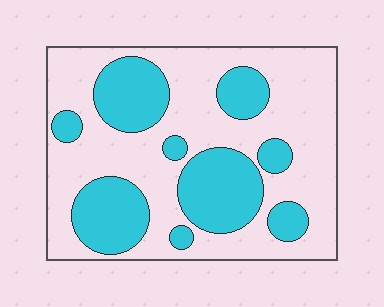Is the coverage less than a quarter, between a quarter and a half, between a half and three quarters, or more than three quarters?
Between a quarter and a half.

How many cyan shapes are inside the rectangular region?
9.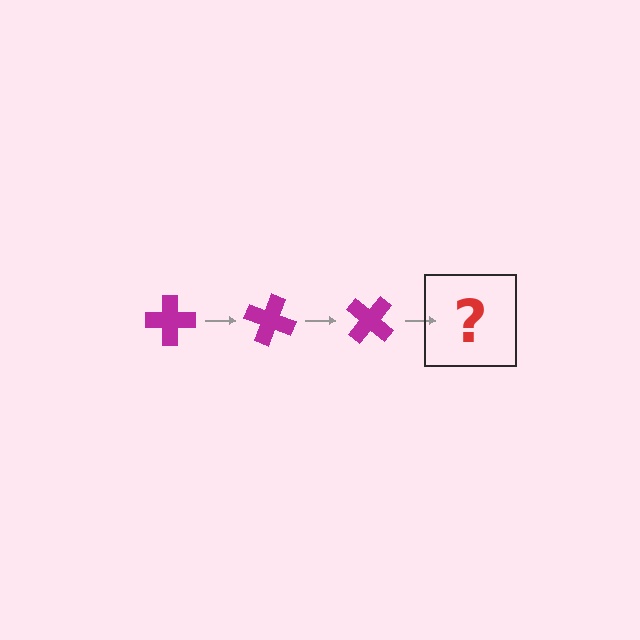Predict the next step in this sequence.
The next step is a magenta cross rotated 60 degrees.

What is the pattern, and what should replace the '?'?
The pattern is that the cross rotates 20 degrees each step. The '?' should be a magenta cross rotated 60 degrees.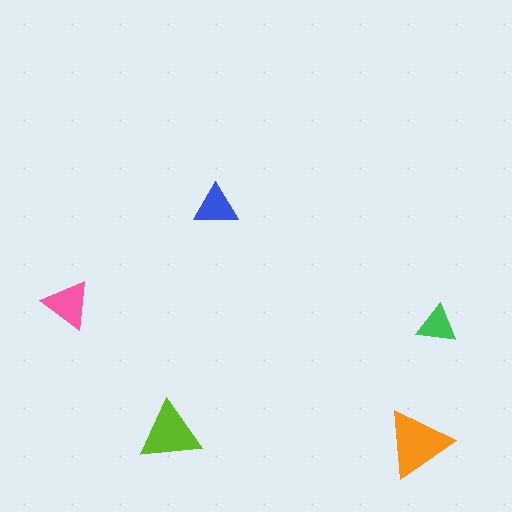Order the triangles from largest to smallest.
the orange one, the lime one, the pink one, the blue one, the green one.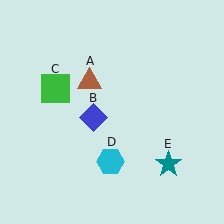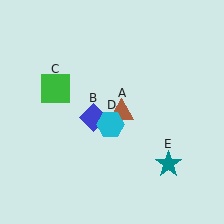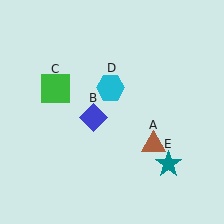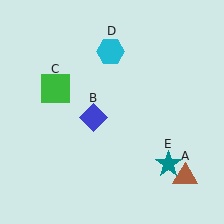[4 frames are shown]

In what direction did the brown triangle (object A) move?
The brown triangle (object A) moved down and to the right.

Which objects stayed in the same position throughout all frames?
Blue diamond (object B) and green square (object C) and teal star (object E) remained stationary.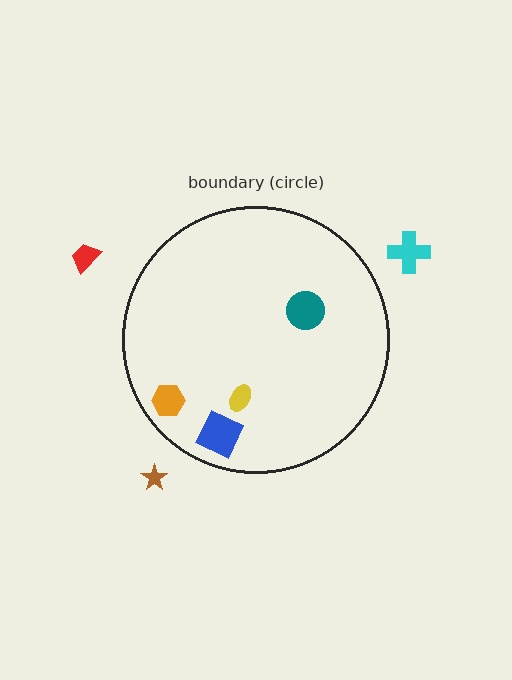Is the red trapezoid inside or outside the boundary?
Outside.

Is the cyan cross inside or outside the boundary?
Outside.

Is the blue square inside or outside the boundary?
Inside.